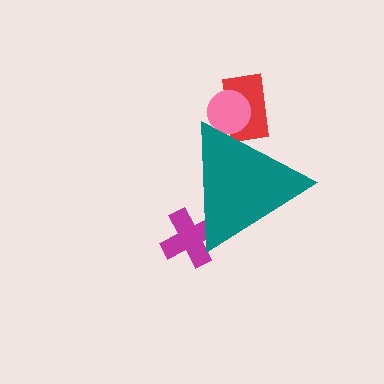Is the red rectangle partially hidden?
Yes, the red rectangle is partially hidden behind the teal triangle.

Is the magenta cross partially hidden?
Yes, the magenta cross is partially hidden behind the teal triangle.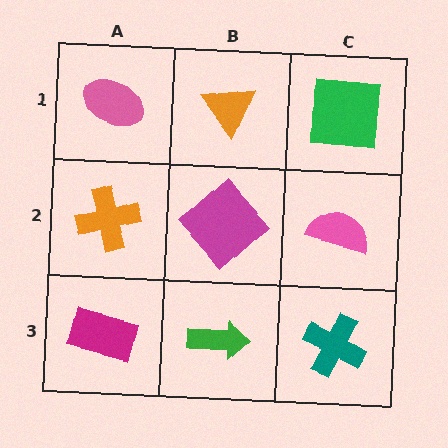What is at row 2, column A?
An orange cross.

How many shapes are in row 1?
3 shapes.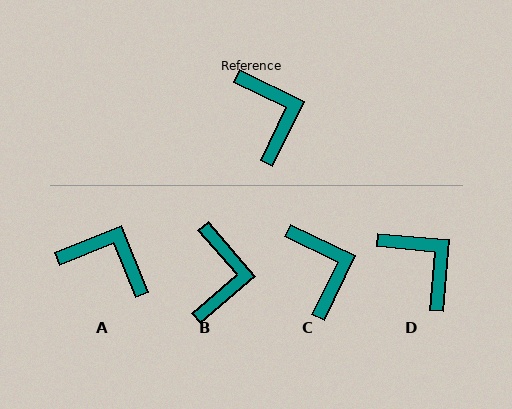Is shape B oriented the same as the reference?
No, it is off by about 23 degrees.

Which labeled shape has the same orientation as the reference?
C.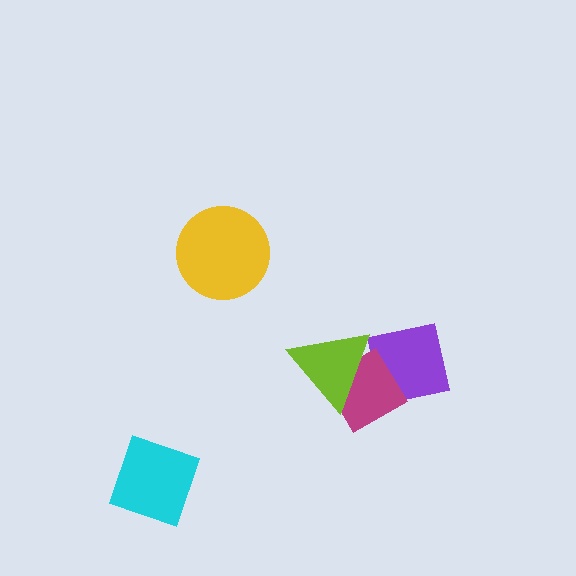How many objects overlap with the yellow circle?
0 objects overlap with the yellow circle.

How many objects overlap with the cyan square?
0 objects overlap with the cyan square.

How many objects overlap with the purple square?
2 objects overlap with the purple square.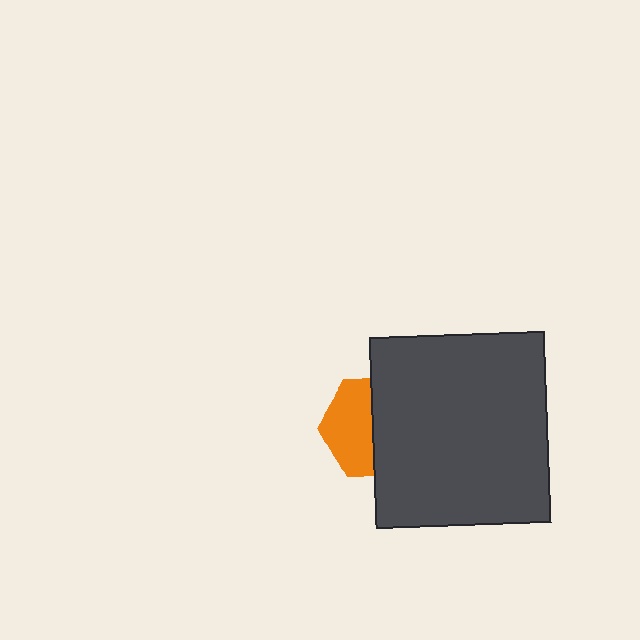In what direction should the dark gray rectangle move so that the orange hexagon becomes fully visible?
The dark gray rectangle should move right. That is the shortest direction to clear the overlap and leave the orange hexagon fully visible.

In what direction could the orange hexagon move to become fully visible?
The orange hexagon could move left. That would shift it out from behind the dark gray rectangle entirely.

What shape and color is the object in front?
The object in front is a dark gray rectangle.